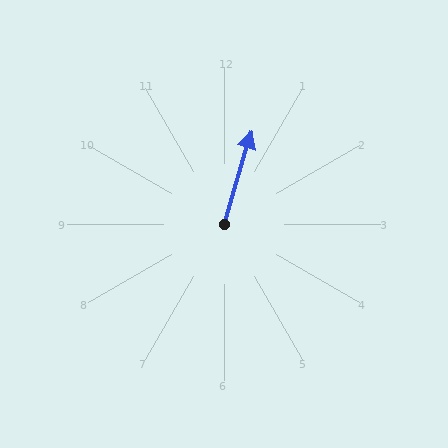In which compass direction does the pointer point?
North.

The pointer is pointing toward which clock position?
Roughly 1 o'clock.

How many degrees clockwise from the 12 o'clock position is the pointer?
Approximately 16 degrees.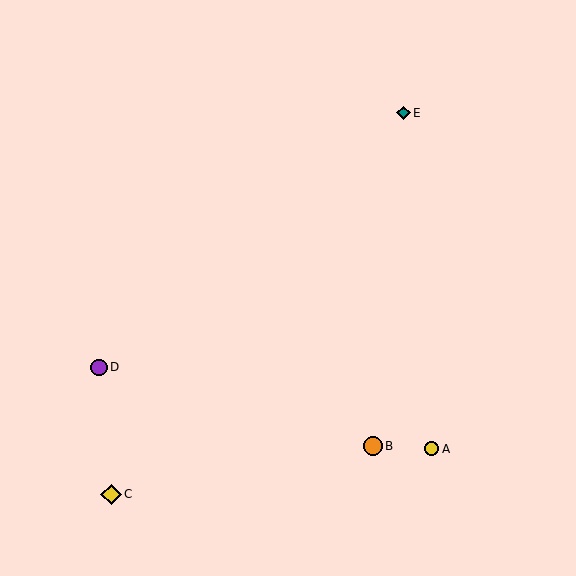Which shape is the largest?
The yellow diamond (labeled C) is the largest.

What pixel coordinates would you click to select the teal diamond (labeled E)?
Click at (403, 113) to select the teal diamond E.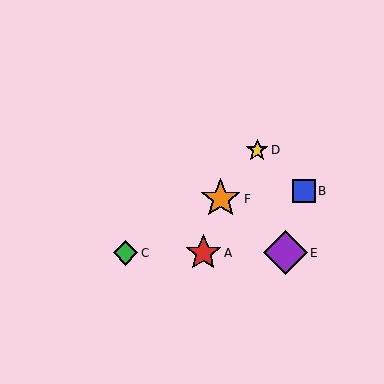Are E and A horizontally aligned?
Yes, both are at y≈253.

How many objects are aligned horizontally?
3 objects (A, C, E) are aligned horizontally.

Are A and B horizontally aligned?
No, A is at y≈253 and B is at y≈191.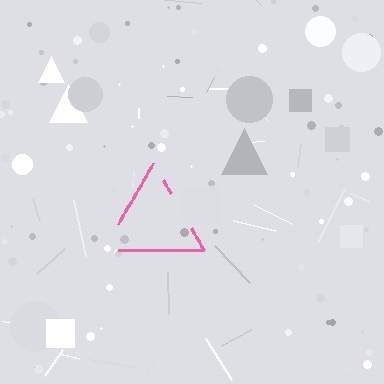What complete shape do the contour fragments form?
The contour fragments form a triangle.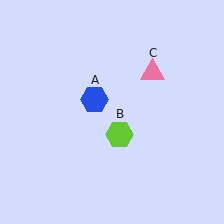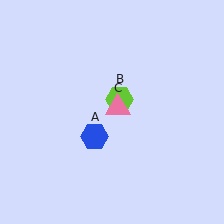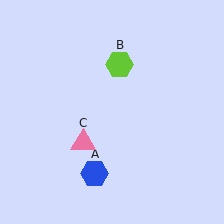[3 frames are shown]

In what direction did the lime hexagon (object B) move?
The lime hexagon (object B) moved up.